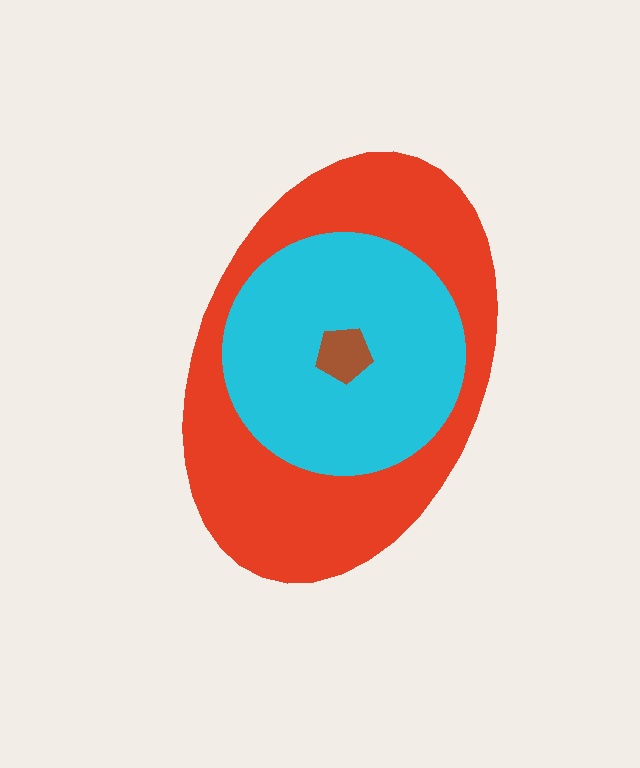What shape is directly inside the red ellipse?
The cyan circle.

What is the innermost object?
The brown pentagon.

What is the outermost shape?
The red ellipse.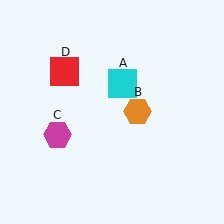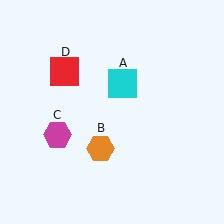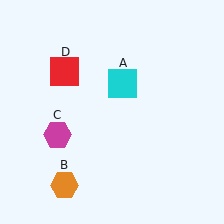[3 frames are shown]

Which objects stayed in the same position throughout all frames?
Cyan square (object A) and magenta hexagon (object C) and red square (object D) remained stationary.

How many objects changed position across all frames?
1 object changed position: orange hexagon (object B).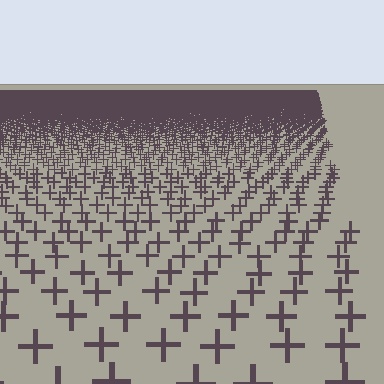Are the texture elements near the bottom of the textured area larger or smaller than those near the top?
Larger. Near the bottom, elements are closer to the viewer and appear at a bigger on-screen size.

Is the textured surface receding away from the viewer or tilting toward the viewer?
The surface is receding away from the viewer. Texture elements get smaller and denser toward the top.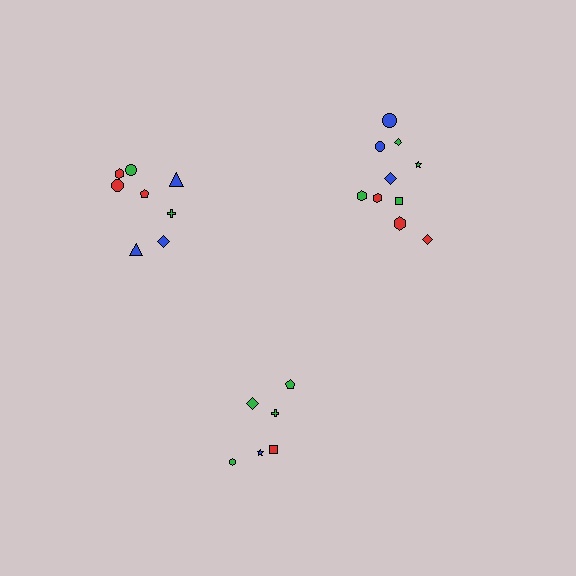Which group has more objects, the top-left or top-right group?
The top-right group.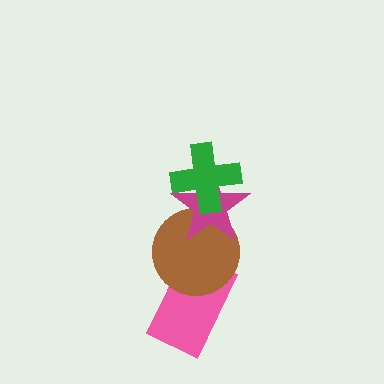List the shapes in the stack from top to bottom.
From top to bottom: the green cross, the magenta star, the brown circle, the pink rectangle.